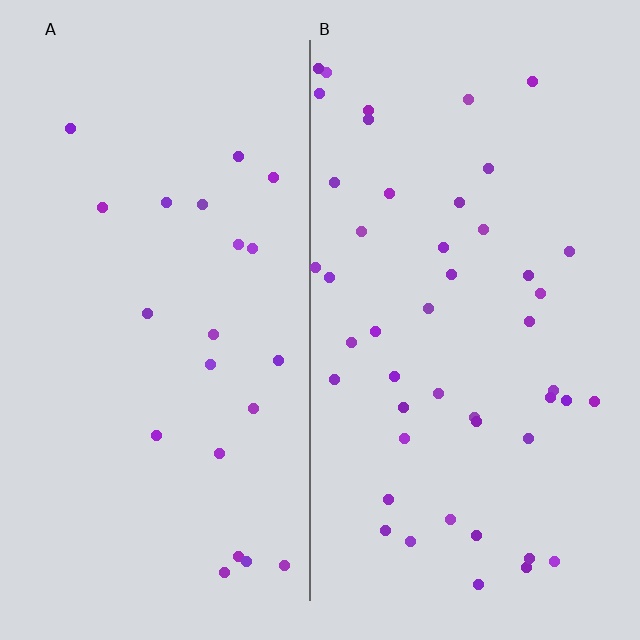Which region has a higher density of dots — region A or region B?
B (the right).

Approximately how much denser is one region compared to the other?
Approximately 2.2× — region B over region A.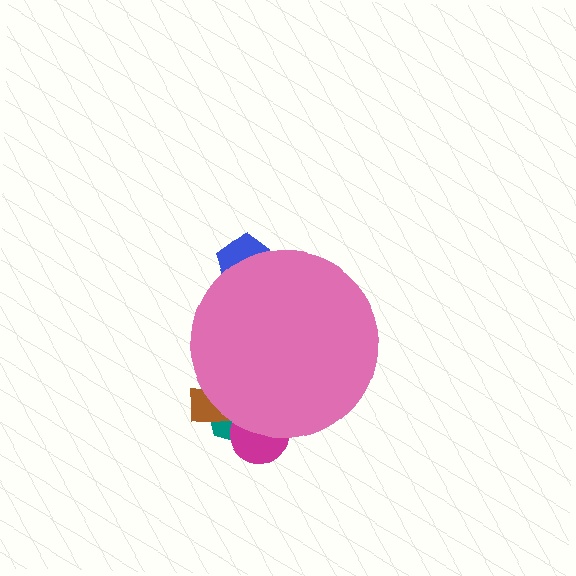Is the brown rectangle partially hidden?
Yes, the brown rectangle is partially hidden behind the pink circle.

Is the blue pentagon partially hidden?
Yes, the blue pentagon is partially hidden behind the pink circle.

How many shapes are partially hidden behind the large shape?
4 shapes are partially hidden.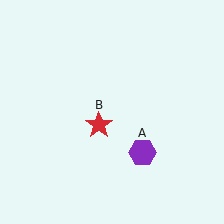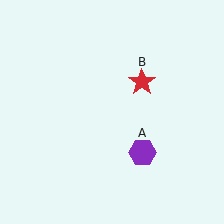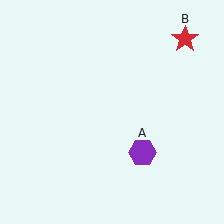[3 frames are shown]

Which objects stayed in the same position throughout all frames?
Purple hexagon (object A) remained stationary.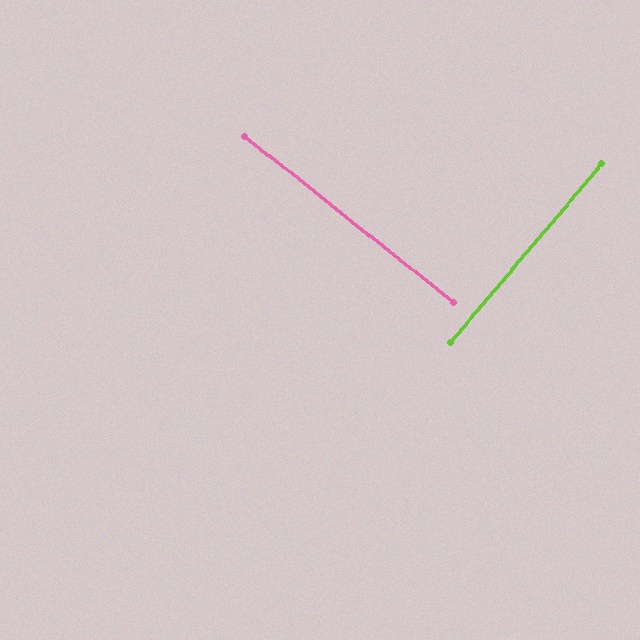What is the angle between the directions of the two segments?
Approximately 88 degrees.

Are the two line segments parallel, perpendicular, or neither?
Perpendicular — they meet at approximately 88°.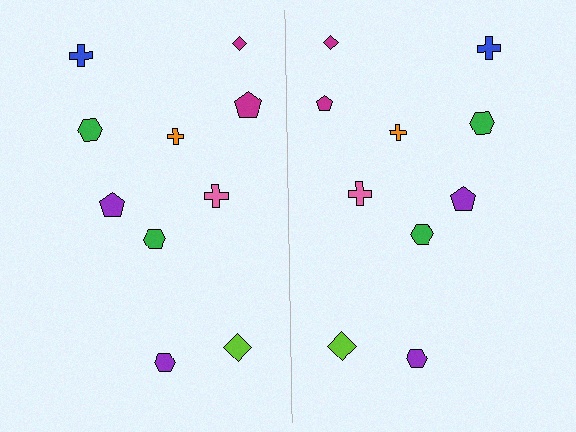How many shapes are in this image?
There are 20 shapes in this image.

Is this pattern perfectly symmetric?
No, the pattern is not perfectly symmetric. The magenta pentagon on the right side has a different size than its mirror counterpart.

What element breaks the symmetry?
The magenta pentagon on the right side has a different size than its mirror counterpart.